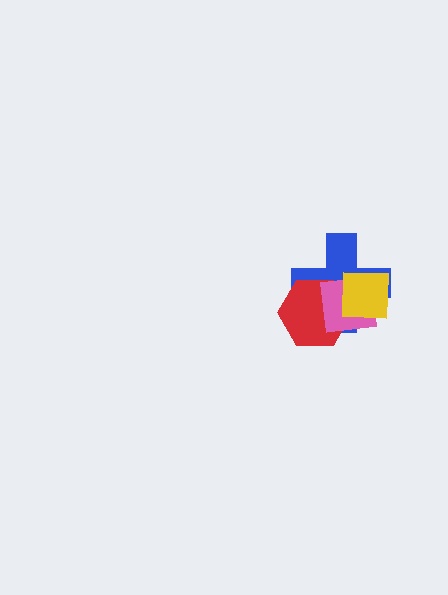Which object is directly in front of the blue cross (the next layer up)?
The red hexagon is directly in front of the blue cross.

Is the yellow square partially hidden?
No, no other shape covers it.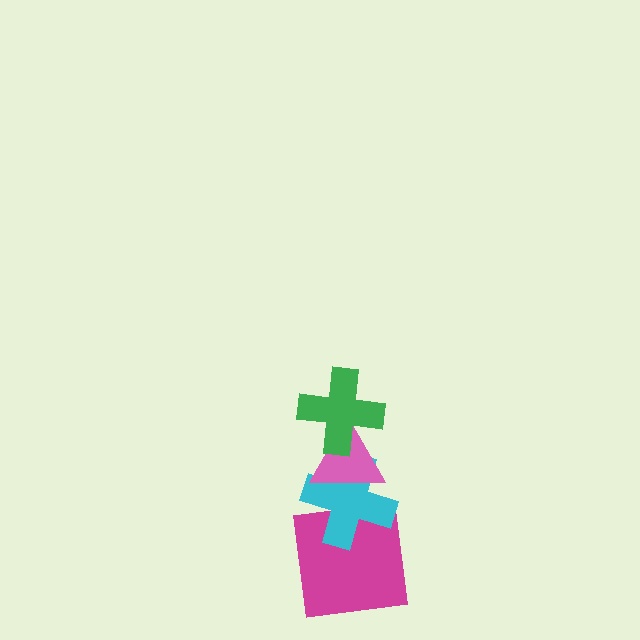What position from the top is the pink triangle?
The pink triangle is 2nd from the top.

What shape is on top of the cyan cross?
The pink triangle is on top of the cyan cross.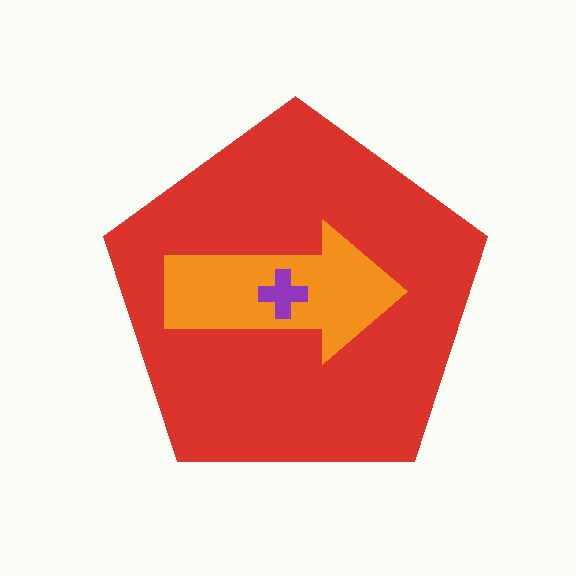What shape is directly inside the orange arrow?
The purple cross.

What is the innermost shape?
The purple cross.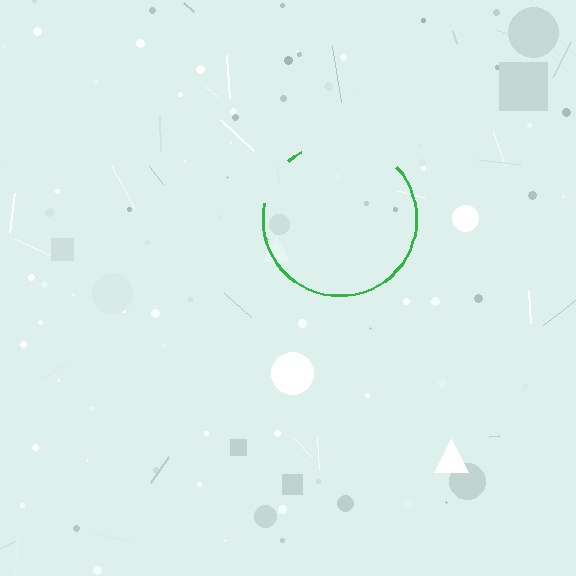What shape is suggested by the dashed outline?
The dashed outline suggests a circle.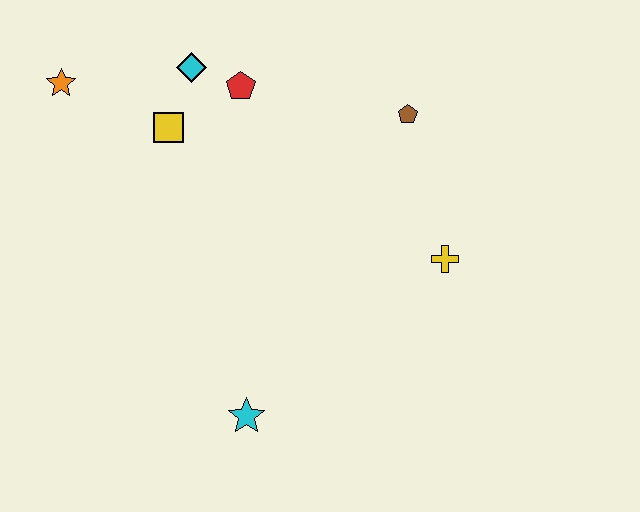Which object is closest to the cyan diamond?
The red pentagon is closest to the cyan diamond.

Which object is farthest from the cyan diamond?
The cyan star is farthest from the cyan diamond.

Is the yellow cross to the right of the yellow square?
Yes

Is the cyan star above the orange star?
No